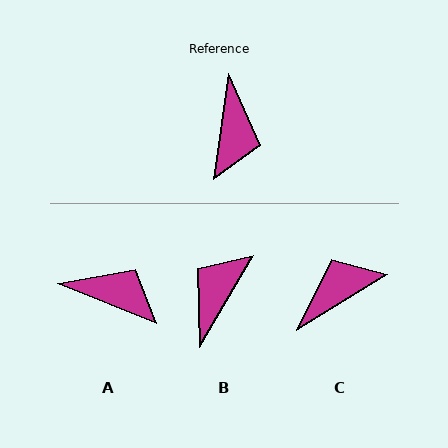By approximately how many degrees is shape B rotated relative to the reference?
Approximately 157 degrees counter-clockwise.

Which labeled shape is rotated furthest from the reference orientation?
B, about 157 degrees away.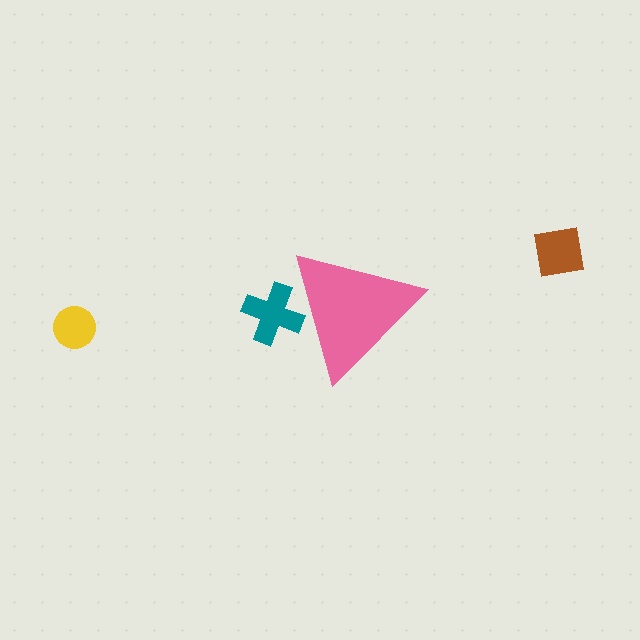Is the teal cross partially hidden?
Yes, the teal cross is partially hidden behind the pink triangle.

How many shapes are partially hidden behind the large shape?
1 shape is partially hidden.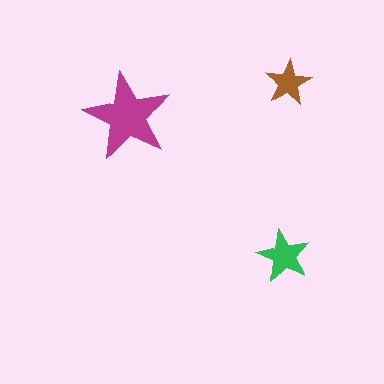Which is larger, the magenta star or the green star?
The magenta one.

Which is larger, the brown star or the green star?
The green one.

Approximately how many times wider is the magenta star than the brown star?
About 2 times wider.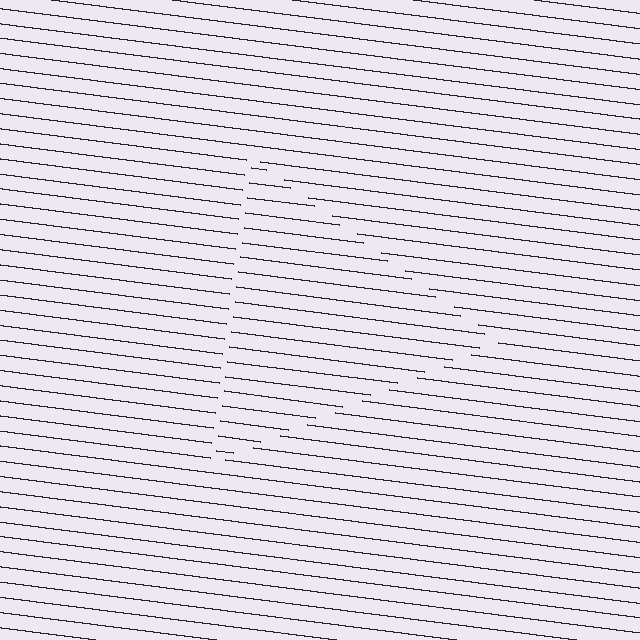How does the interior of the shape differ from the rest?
The interior of the shape contains the same grating, shifted by half a period — the contour is defined by the phase discontinuity where line-ends from the inner and outer gratings abut.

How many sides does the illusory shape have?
3 sides — the line-ends trace a triangle.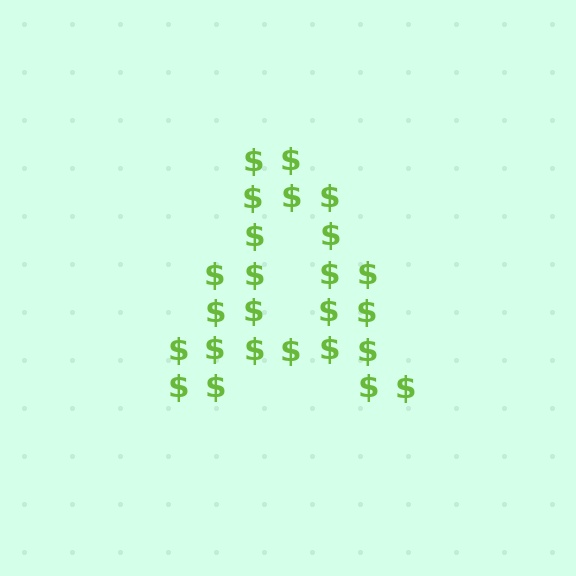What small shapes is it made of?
It is made of small dollar signs.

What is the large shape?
The large shape is the letter A.